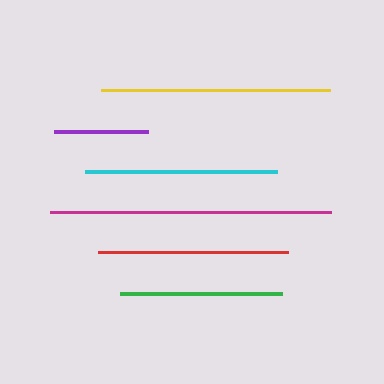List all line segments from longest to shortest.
From longest to shortest: magenta, yellow, cyan, red, green, purple.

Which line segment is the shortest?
The purple line is the shortest at approximately 94 pixels.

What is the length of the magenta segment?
The magenta segment is approximately 281 pixels long.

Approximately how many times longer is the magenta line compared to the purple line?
The magenta line is approximately 3.0 times the length of the purple line.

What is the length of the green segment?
The green segment is approximately 162 pixels long.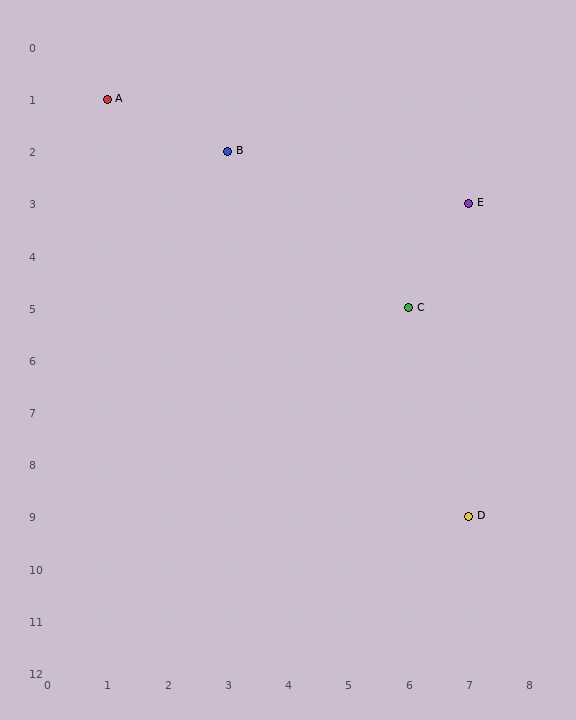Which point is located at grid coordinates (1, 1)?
Point A is at (1, 1).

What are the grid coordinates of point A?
Point A is at grid coordinates (1, 1).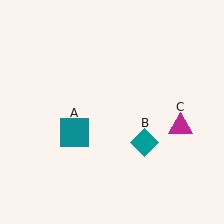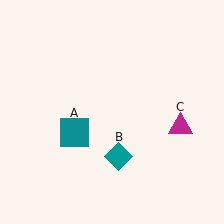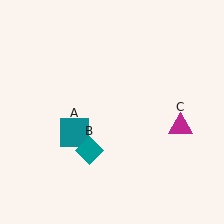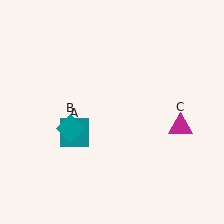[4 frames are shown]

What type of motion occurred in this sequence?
The teal diamond (object B) rotated clockwise around the center of the scene.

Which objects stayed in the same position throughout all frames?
Teal square (object A) and magenta triangle (object C) remained stationary.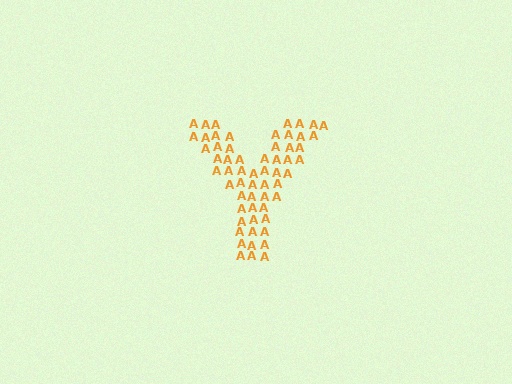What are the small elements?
The small elements are letter A's.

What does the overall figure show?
The overall figure shows the letter Y.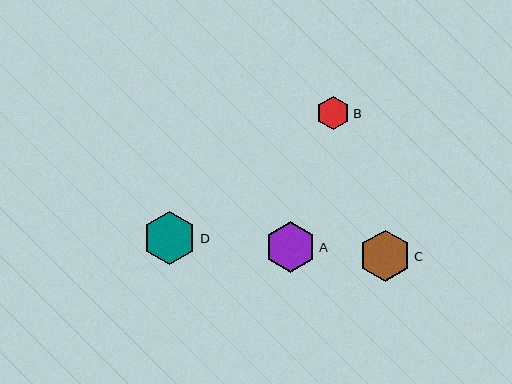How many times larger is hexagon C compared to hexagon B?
Hexagon C is approximately 1.5 times the size of hexagon B.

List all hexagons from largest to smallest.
From largest to smallest: D, C, A, B.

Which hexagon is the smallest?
Hexagon B is the smallest with a size of approximately 33 pixels.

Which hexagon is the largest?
Hexagon D is the largest with a size of approximately 53 pixels.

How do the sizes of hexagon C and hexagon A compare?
Hexagon C and hexagon A are approximately the same size.